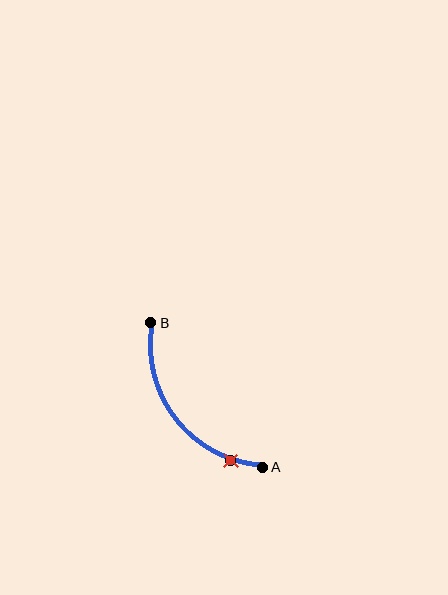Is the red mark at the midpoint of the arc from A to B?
No. The red mark lies on the arc but is closer to endpoint A. The arc midpoint would be at the point on the curve equidistant along the arc from both A and B.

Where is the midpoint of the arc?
The arc midpoint is the point on the curve farthest from the straight line joining A and B. It sits below and to the left of that line.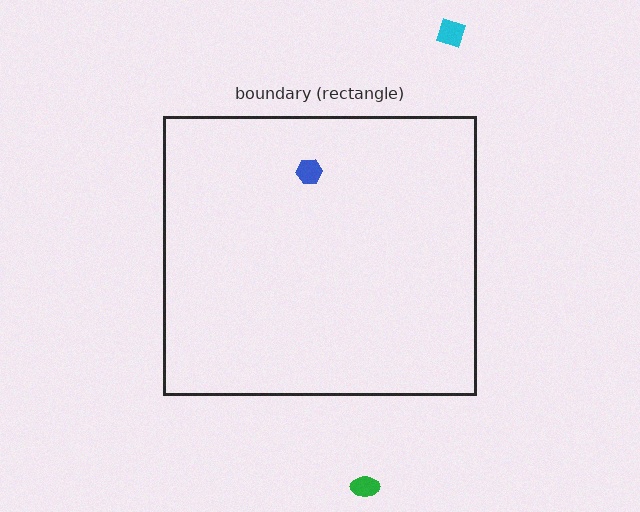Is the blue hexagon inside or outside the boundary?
Inside.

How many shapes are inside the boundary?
1 inside, 2 outside.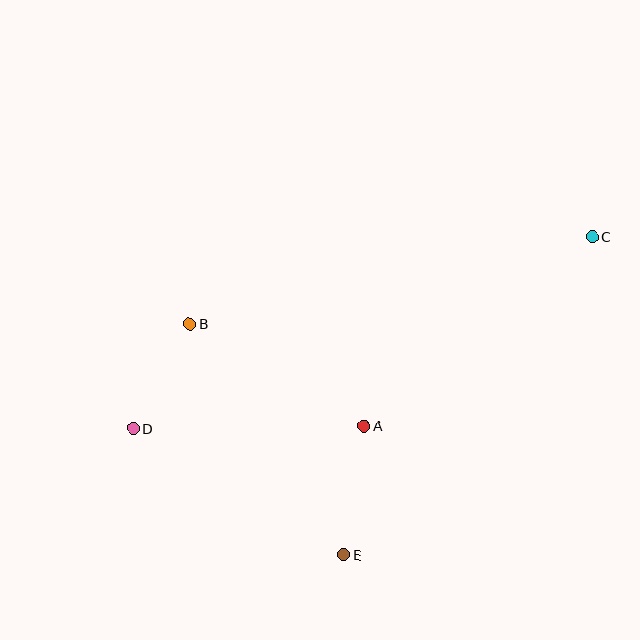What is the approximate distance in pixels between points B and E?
The distance between B and E is approximately 278 pixels.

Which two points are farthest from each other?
Points C and D are farthest from each other.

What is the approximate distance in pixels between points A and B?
The distance between A and B is approximately 203 pixels.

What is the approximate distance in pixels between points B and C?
The distance between B and C is approximately 412 pixels.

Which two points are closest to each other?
Points B and D are closest to each other.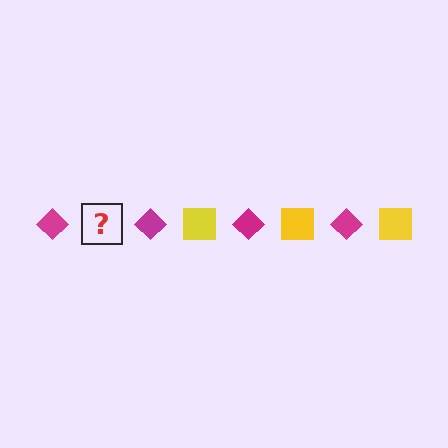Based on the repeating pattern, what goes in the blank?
The blank should be a yellow square.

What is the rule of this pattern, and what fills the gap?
The rule is that the pattern alternates between magenta diamond and yellow square. The gap should be filled with a yellow square.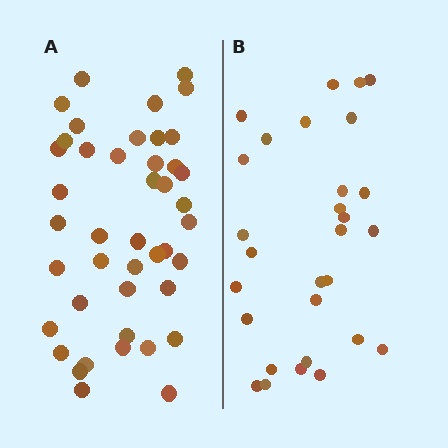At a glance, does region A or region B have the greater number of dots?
Region A (the left region) has more dots.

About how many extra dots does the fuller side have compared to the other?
Region A has approximately 15 more dots than region B.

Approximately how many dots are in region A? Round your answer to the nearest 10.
About 40 dots. (The exact count is 43, which rounds to 40.)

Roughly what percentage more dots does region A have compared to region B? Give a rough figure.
About 50% more.